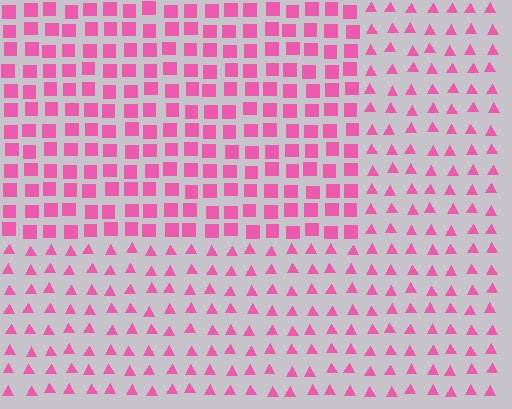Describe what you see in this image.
The image is filled with small pink elements arranged in a uniform grid. A rectangle-shaped region contains squares, while the surrounding area contains triangles. The boundary is defined purely by the change in element shape.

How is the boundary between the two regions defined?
The boundary is defined by a change in element shape: squares inside vs. triangles outside. All elements share the same color and spacing.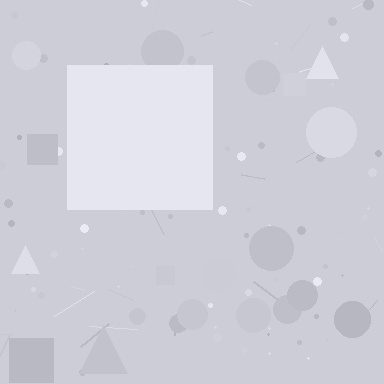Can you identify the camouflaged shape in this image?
The camouflaged shape is a square.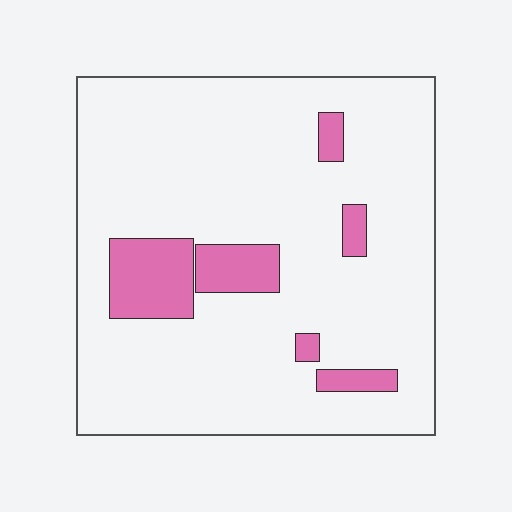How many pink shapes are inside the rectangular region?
6.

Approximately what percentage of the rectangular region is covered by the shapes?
Approximately 15%.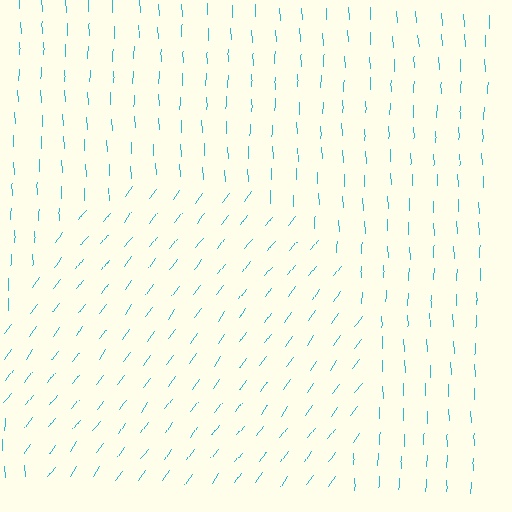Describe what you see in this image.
The image is filled with small cyan line segments. A circle region in the image has lines oriented differently from the surrounding lines, creating a visible texture boundary.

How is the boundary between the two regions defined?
The boundary is defined purely by a change in line orientation (approximately 38 degrees difference). All lines are the same color and thickness.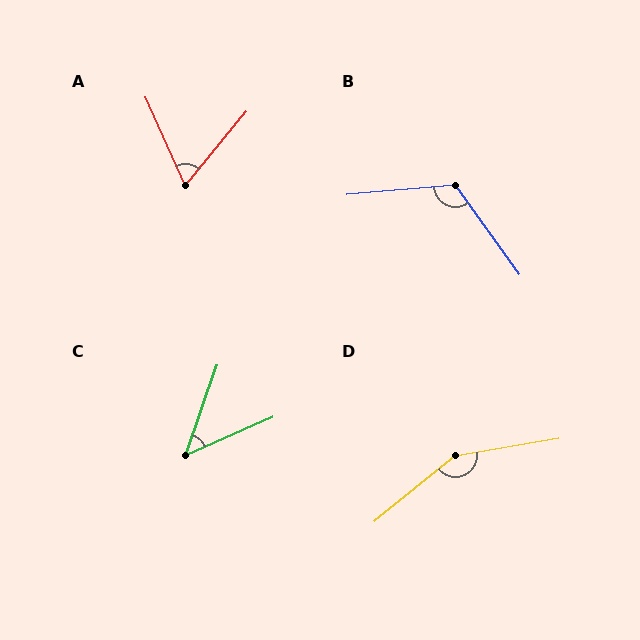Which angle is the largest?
D, at approximately 150 degrees.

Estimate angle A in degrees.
Approximately 64 degrees.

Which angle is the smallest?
C, at approximately 47 degrees.